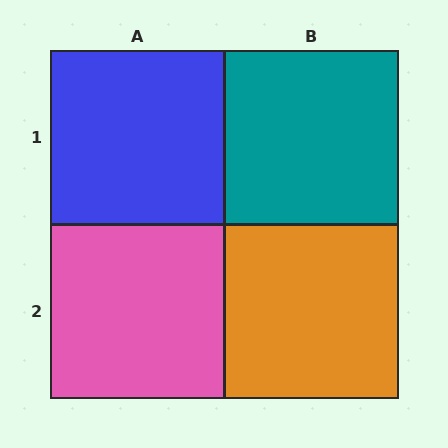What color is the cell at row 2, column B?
Orange.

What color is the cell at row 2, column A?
Pink.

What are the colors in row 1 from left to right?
Blue, teal.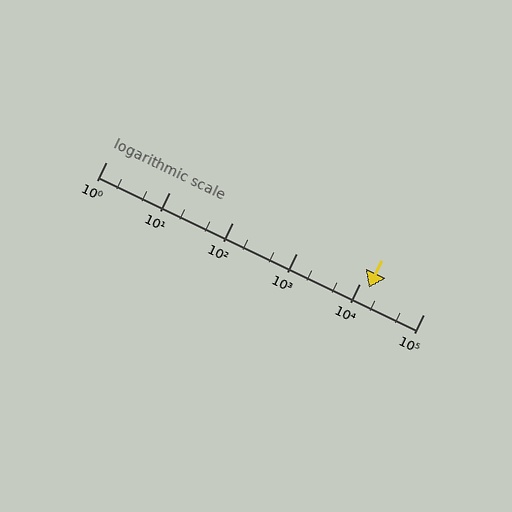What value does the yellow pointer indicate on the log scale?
The pointer indicates approximately 14000.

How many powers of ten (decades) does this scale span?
The scale spans 5 decades, from 1 to 100000.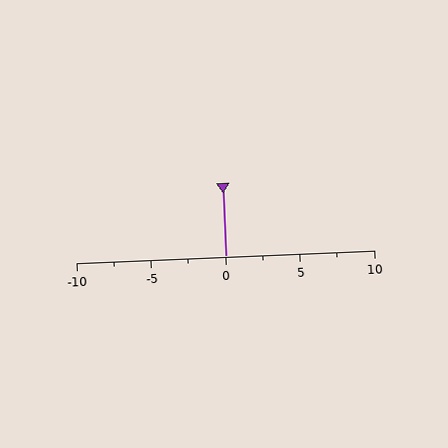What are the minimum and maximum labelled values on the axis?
The axis runs from -10 to 10.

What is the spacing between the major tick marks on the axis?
The major ticks are spaced 5 apart.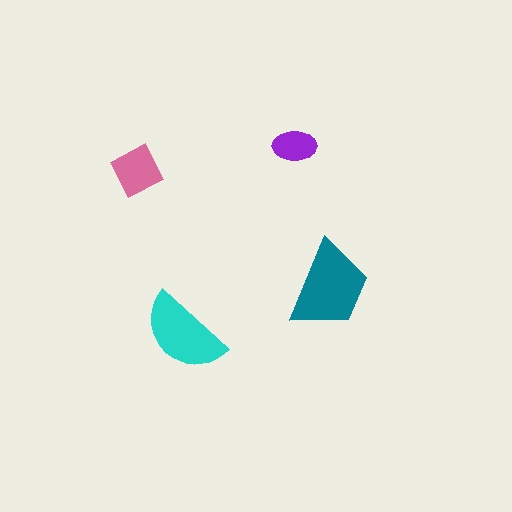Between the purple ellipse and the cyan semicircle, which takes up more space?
The cyan semicircle.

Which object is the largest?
The teal trapezoid.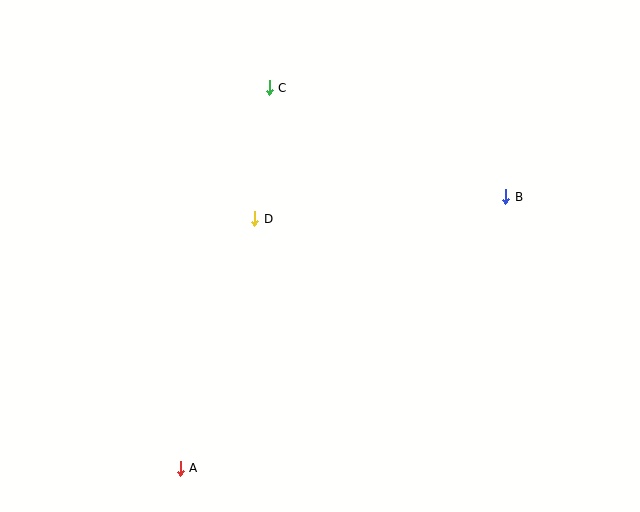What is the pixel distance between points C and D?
The distance between C and D is 132 pixels.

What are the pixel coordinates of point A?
Point A is at (180, 468).